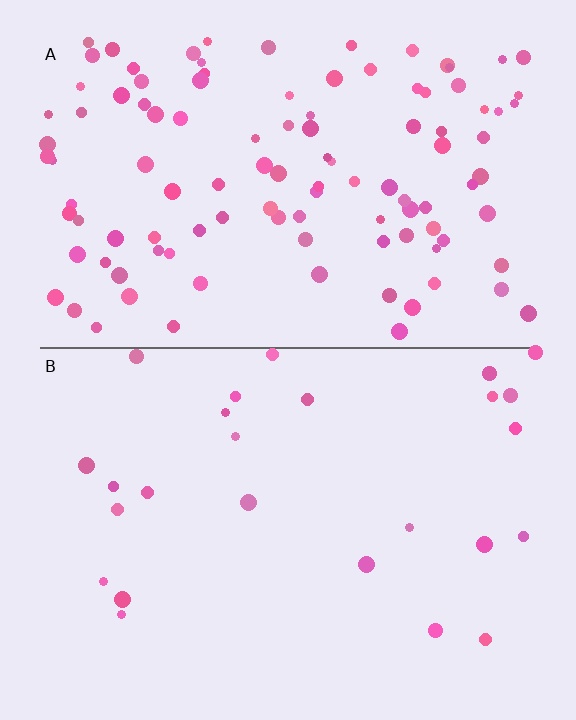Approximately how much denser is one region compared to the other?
Approximately 4.3× — region A over region B.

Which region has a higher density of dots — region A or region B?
A (the top).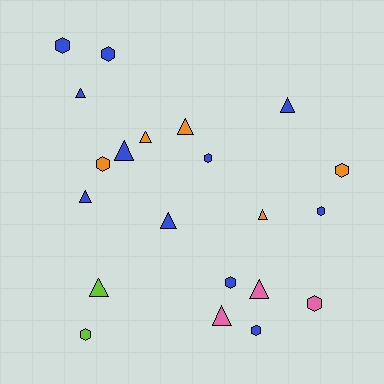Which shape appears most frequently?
Triangle, with 11 objects.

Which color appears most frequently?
Blue, with 11 objects.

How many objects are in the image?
There are 21 objects.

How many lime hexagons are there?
There is 1 lime hexagon.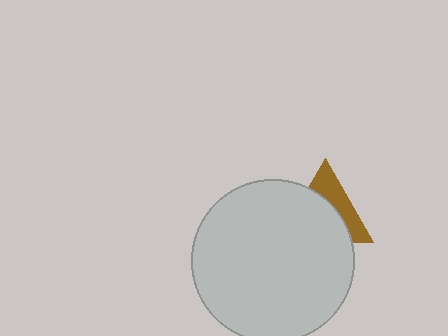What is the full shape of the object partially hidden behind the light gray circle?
The partially hidden object is a brown triangle.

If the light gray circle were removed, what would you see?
You would see the complete brown triangle.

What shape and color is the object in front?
The object in front is a light gray circle.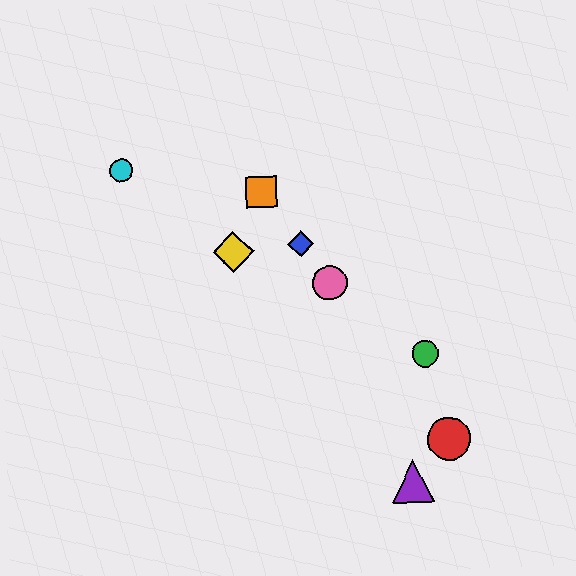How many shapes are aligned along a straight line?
4 shapes (the red circle, the blue diamond, the orange square, the pink circle) are aligned along a straight line.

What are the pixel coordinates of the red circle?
The red circle is at (449, 439).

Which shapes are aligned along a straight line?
The red circle, the blue diamond, the orange square, the pink circle are aligned along a straight line.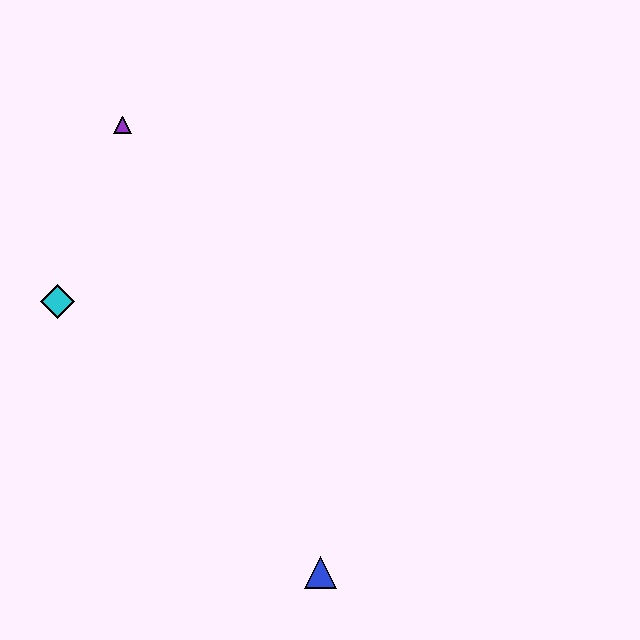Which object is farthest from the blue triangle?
The purple triangle is farthest from the blue triangle.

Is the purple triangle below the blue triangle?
No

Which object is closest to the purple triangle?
The cyan diamond is closest to the purple triangle.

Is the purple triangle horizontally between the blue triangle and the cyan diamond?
Yes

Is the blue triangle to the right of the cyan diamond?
Yes